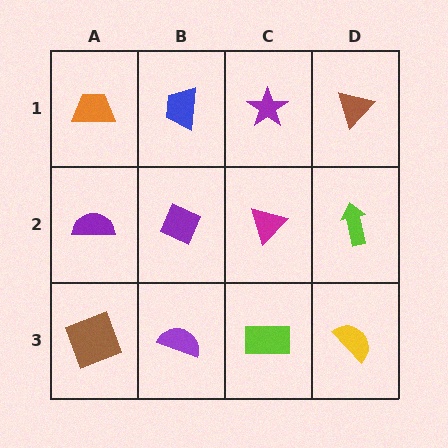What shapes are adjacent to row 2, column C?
A purple star (row 1, column C), a lime rectangle (row 3, column C), a purple diamond (row 2, column B), a lime arrow (row 2, column D).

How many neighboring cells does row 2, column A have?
3.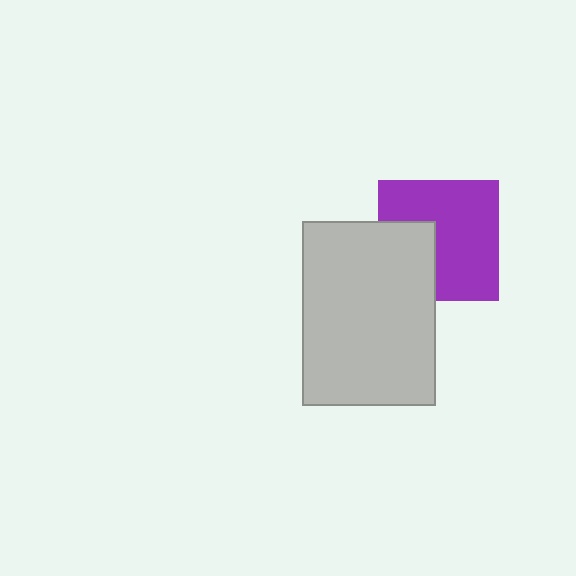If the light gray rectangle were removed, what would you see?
You would see the complete purple square.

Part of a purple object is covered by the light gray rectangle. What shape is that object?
It is a square.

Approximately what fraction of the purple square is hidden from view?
Roughly 31% of the purple square is hidden behind the light gray rectangle.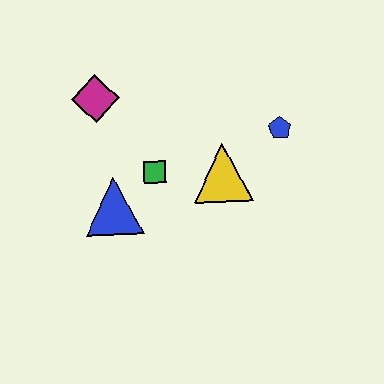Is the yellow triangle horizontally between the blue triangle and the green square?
No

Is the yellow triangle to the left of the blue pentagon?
Yes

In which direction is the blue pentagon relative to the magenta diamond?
The blue pentagon is to the right of the magenta diamond.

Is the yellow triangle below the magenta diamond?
Yes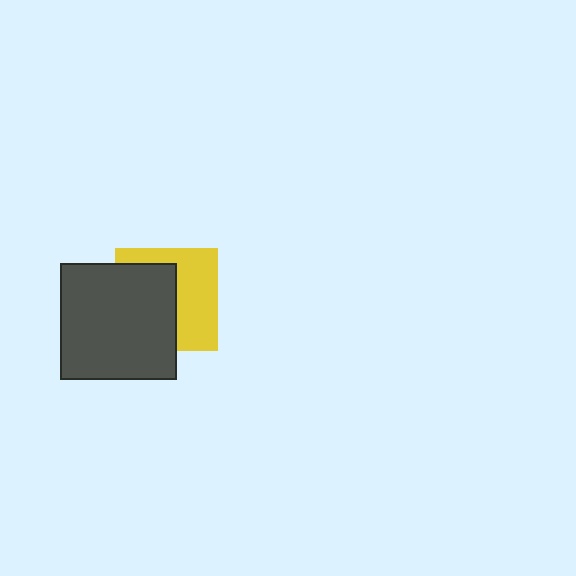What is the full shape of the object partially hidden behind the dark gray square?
The partially hidden object is a yellow square.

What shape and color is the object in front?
The object in front is a dark gray square.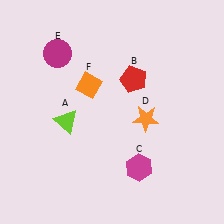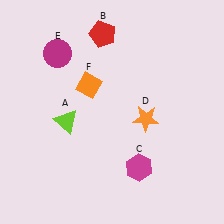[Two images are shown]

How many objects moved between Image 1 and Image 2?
1 object moved between the two images.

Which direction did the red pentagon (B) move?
The red pentagon (B) moved up.